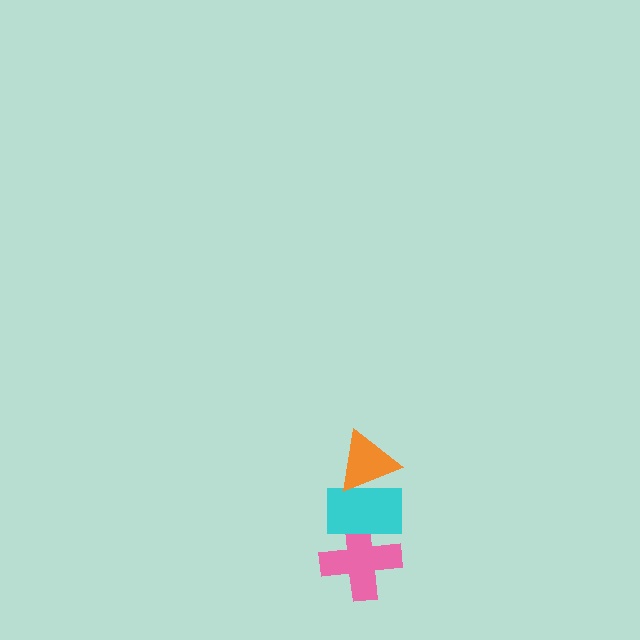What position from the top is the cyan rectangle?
The cyan rectangle is 2nd from the top.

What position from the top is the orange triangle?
The orange triangle is 1st from the top.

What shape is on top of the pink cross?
The cyan rectangle is on top of the pink cross.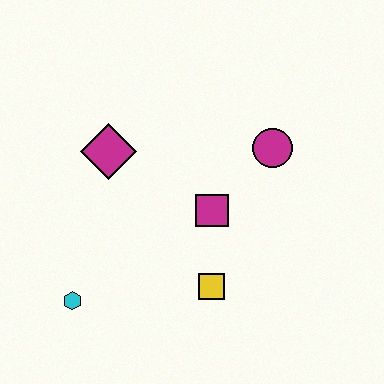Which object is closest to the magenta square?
The yellow square is closest to the magenta square.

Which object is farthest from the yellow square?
The magenta diamond is farthest from the yellow square.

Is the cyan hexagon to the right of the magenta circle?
No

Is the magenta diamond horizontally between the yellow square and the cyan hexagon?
Yes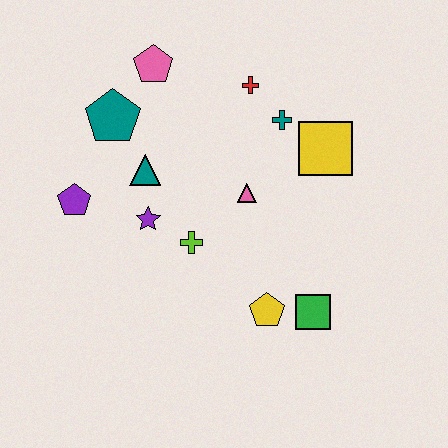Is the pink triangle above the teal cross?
No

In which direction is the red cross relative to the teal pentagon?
The red cross is to the right of the teal pentagon.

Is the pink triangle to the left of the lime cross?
No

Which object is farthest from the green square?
The pink pentagon is farthest from the green square.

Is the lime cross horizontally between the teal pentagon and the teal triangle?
No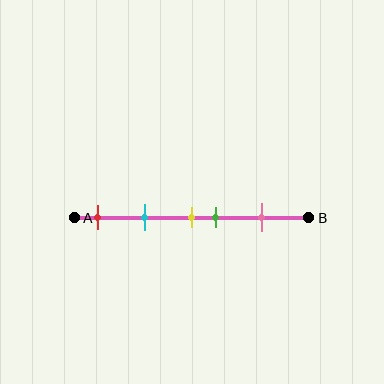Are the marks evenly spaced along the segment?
No, the marks are not evenly spaced.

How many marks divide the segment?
There are 5 marks dividing the segment.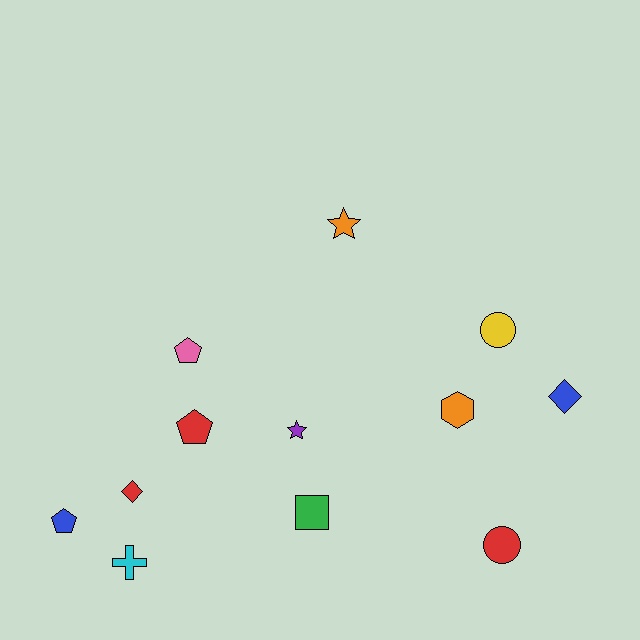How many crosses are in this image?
There is 1 cross.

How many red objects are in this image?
There are 3 red objects.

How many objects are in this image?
There are 12 objects.